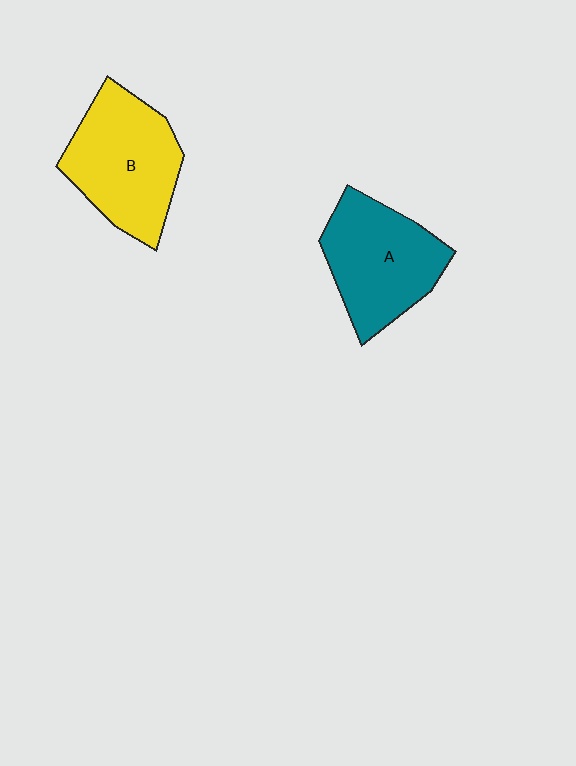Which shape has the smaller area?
Shape A (teal).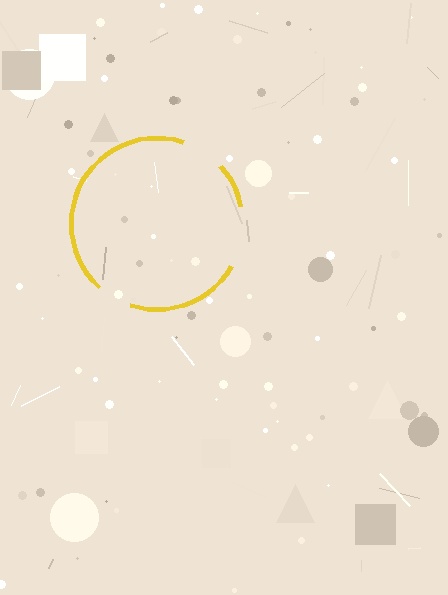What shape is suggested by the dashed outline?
The dashed outline suggests a circle.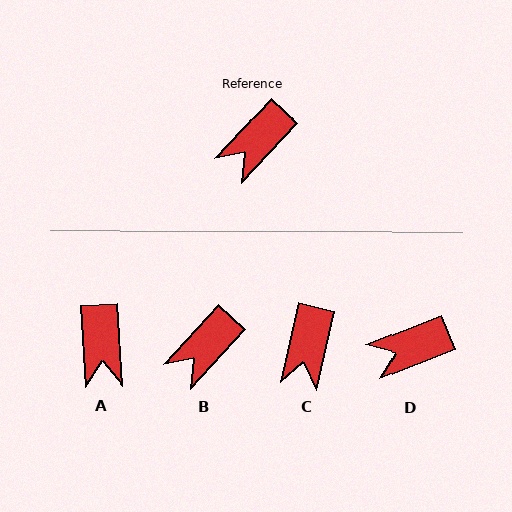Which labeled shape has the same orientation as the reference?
B.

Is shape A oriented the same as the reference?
No, it is off by about 46 degrees.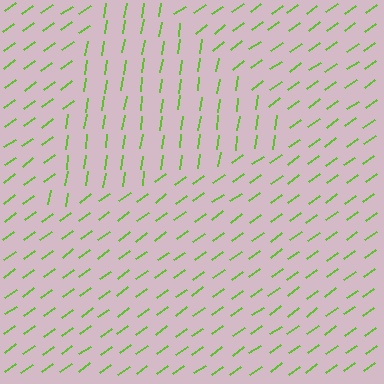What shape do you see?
I see a triangle.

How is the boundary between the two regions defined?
The boundary is defined purely by a change in line orientation (approximately 45 degrees difference). All lines are the same color and thickness.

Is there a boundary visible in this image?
Yes, there is a texture boundary formed by a change in line orientation.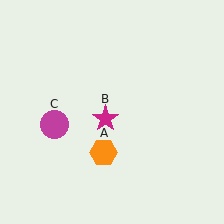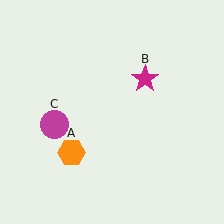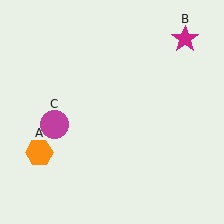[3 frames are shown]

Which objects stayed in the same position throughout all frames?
Magenta circle (object C) remained stationary.